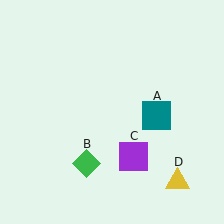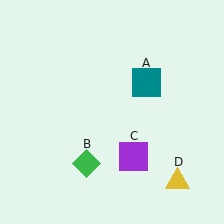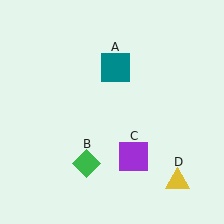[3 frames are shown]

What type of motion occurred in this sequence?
The teal square (object A) rotated counterclockwise around the center of the scene.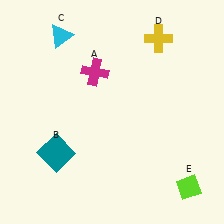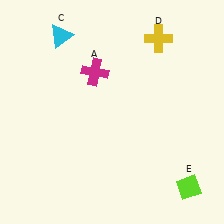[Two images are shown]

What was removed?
The teal square (B) was removed in Image 2.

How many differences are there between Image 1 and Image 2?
There is 1 difference between the two images.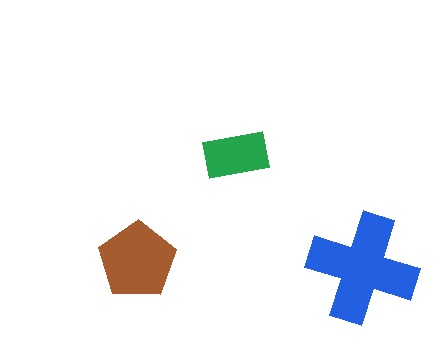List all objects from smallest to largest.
The green rectangle, the brown pentagon, the blue cross.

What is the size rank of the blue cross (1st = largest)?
1st.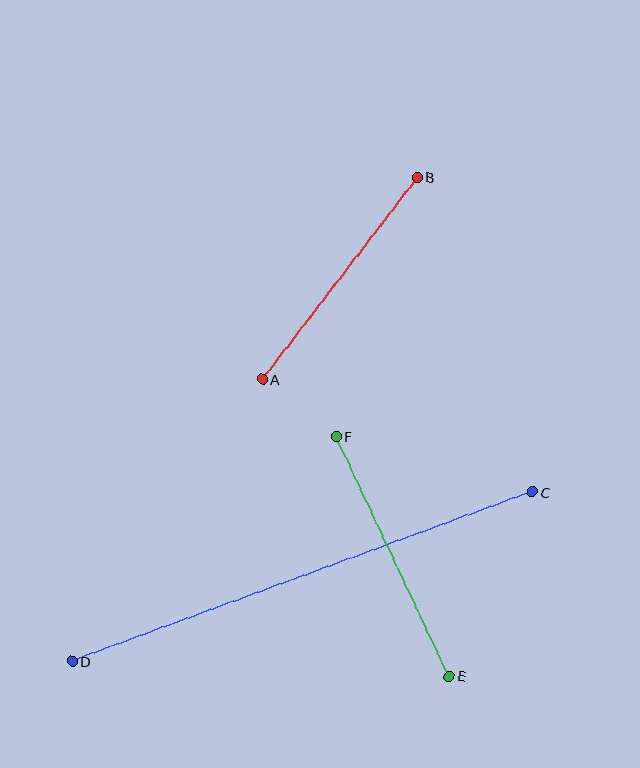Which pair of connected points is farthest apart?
Points C and D are farthest apart.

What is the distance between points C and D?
The distance is approximately 491 pixels.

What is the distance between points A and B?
The distance is approximately 254 pixels.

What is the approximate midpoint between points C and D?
The midpoint is at approximately (302, 577) pixels.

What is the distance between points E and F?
The distance is approximately 265 pixels.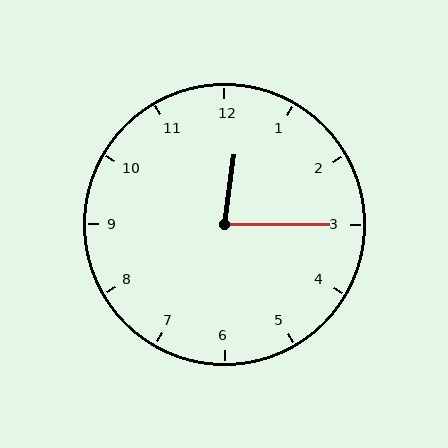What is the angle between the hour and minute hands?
Approximately 82 degrees.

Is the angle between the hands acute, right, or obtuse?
It is acute.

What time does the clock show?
12:15.